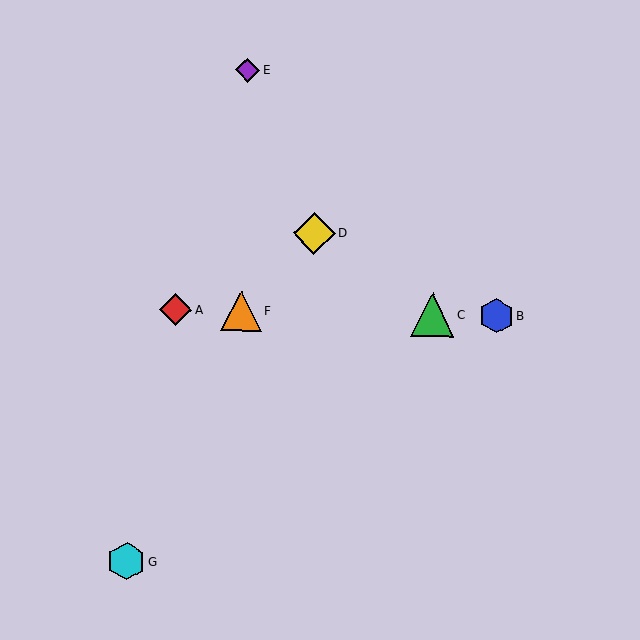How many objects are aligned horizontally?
4 objects (A, B, C, F) are aligned horizontally.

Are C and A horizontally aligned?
Yes, both are at y≈315.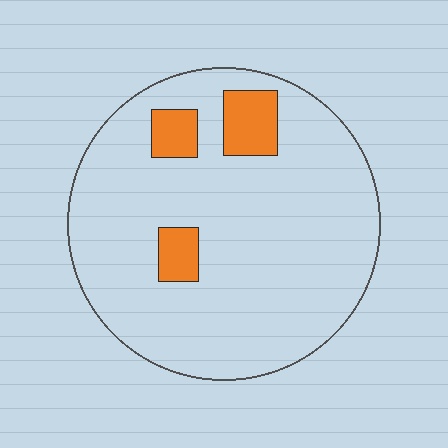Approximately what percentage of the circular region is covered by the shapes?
Approximately 10%.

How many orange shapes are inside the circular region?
3.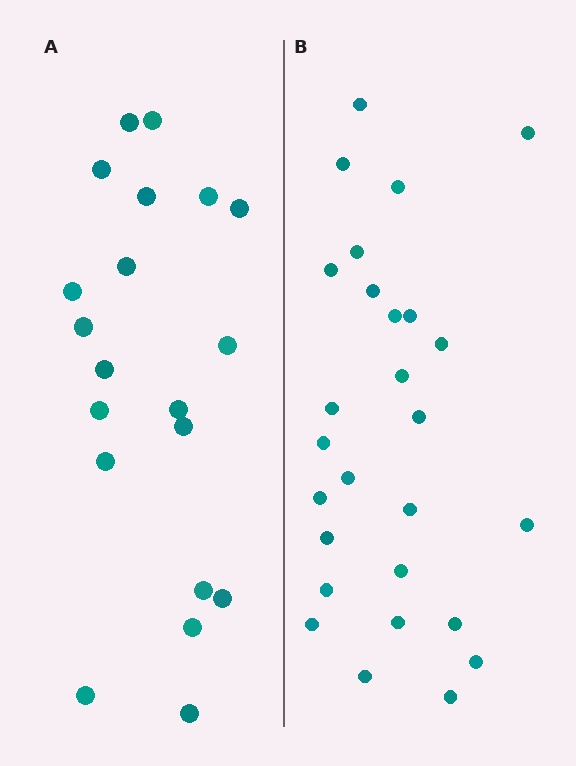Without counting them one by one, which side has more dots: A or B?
Region B (the right region) has more dots.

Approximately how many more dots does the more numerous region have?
Region B has roughly 8 or so more dots than region A.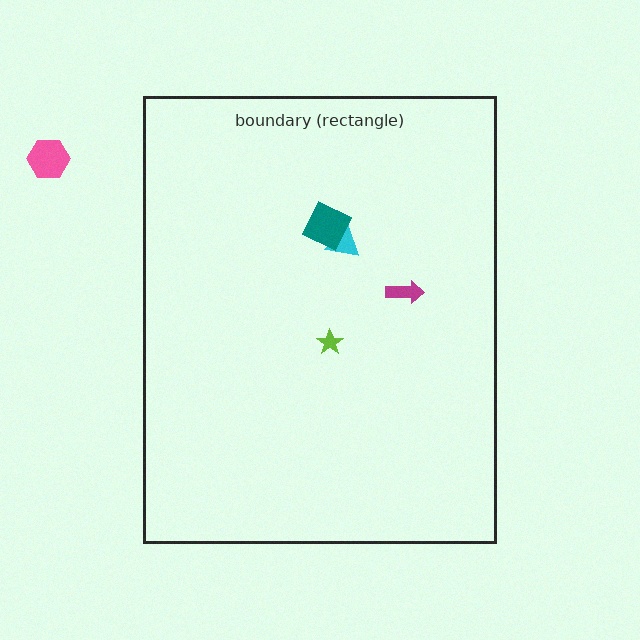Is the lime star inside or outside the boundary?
Inside.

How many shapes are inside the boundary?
4 inside, 1 outside.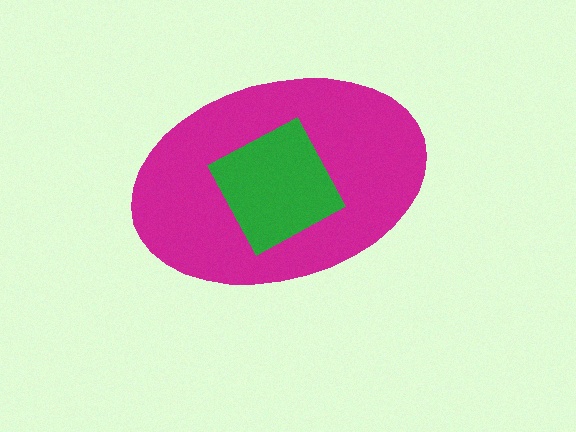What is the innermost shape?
The green diamond.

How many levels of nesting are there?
2.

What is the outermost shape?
The magenta ellipse.